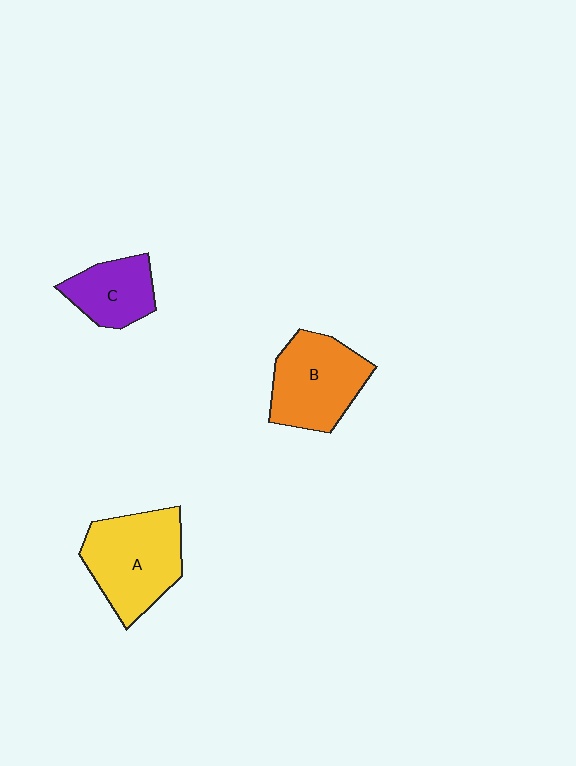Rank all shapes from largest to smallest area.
From largest to smallest: A (yellow), B (orange), C (purple).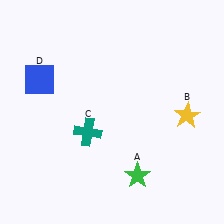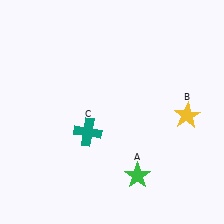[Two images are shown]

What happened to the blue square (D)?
The blue square (D) was removed in Image 2. It was in the top-left area of Image 1.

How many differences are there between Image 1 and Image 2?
There is 1 difference between the two images.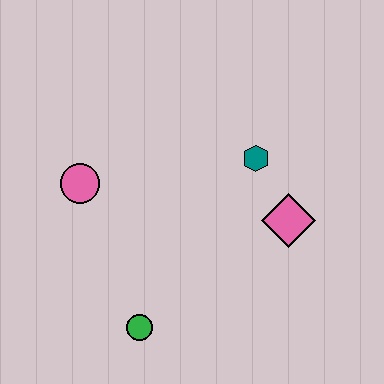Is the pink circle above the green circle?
Yes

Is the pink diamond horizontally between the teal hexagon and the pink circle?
No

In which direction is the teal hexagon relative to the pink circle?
The teal hexagon is to the right of the pink circle.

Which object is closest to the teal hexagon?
The pink diamond is closest to the teal hexagon.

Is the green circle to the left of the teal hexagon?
Yes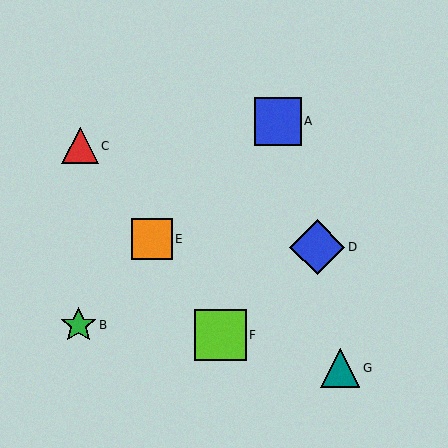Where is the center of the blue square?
The center of the blue square is at (278, 121).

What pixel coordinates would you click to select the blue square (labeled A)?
Click at (278, 121) to select the blue square A.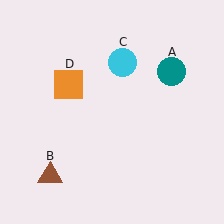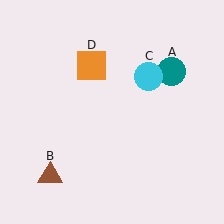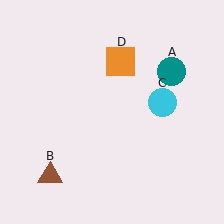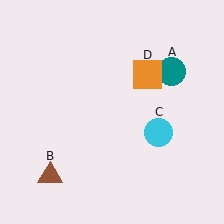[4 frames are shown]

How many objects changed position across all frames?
2 objects changed position: cyan circle (object C), orange square (object D).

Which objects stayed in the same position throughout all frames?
Teal circle (object A) and brown triangle (object B) remained stationary.